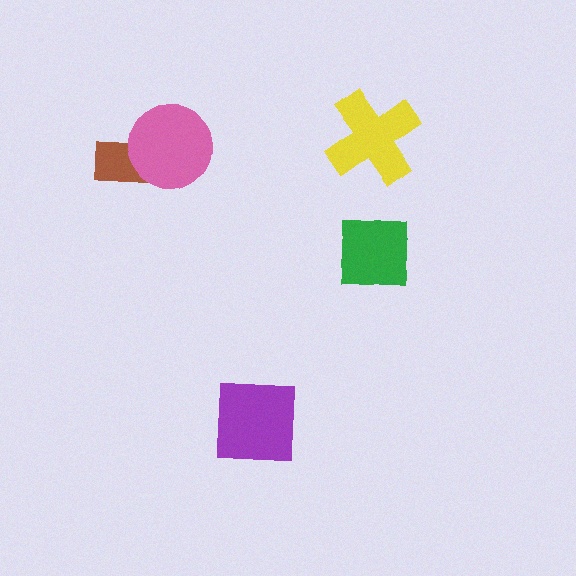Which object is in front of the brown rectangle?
The pink circle is in front of the brown rectangle.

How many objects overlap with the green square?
0 objects overlap with the green square.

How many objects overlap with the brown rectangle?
1 object overlaps with the brown rectangle.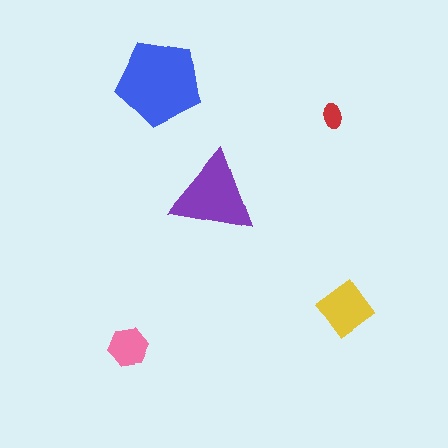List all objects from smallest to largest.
The red ellipse, the pink hexagon, the yellow diamond, the purple triangle, the blue pentagon.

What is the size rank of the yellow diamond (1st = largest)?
3rd.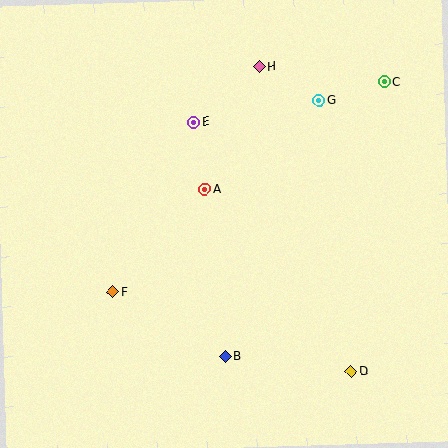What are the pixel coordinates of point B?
Point B is at (225, 356).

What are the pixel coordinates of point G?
Point G is at (319, 101).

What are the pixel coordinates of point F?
Point F is at (113, 292).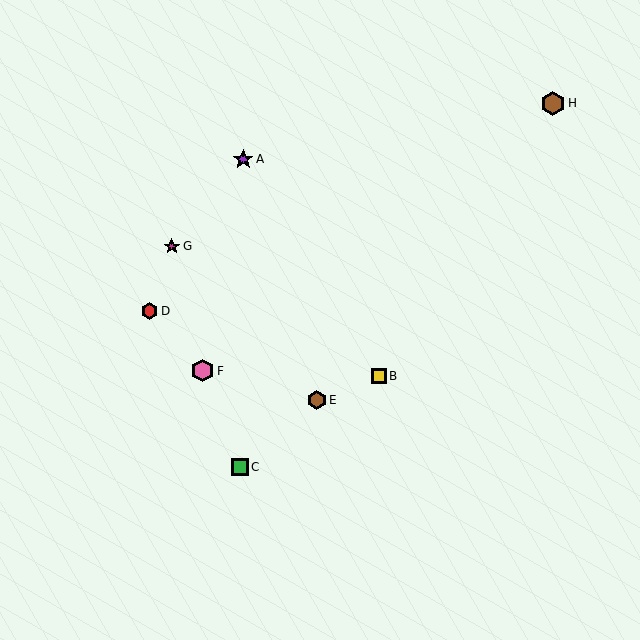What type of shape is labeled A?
Shape A is a purple star.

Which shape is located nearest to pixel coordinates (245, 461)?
The green square (labeled C) at (240, 467) is nearest to that location.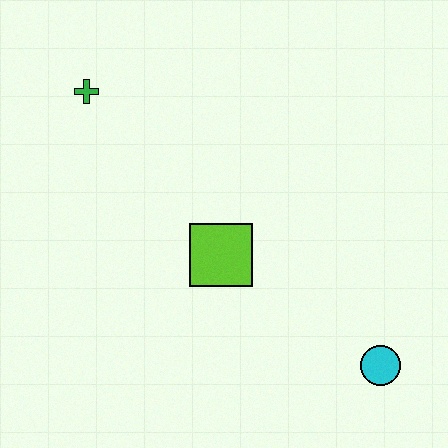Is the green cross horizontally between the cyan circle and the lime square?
No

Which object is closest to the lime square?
The cyan circle is closest to the lime square.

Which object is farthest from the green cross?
The cyan circle is farthest from the green cross.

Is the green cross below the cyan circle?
No